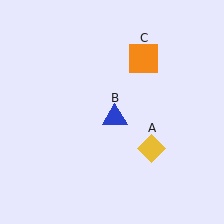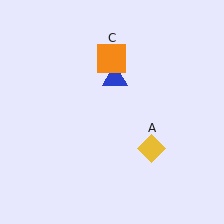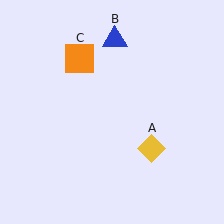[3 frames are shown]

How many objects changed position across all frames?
2 objects changed position: blue triangle (object B), orange square (object C).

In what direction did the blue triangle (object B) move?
The blue triangle (object B) moved up.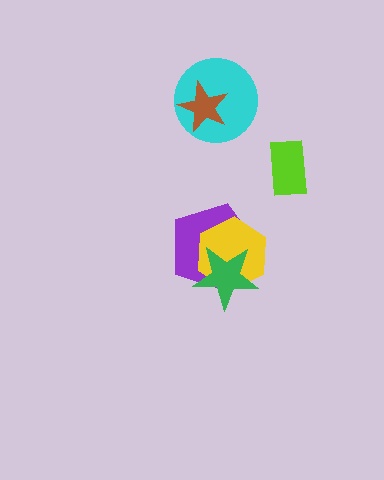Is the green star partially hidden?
No, no other shape covers it.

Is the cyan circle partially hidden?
Yes, it is partially covered by another shape.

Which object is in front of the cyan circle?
The brown star is in front of the cyan circle.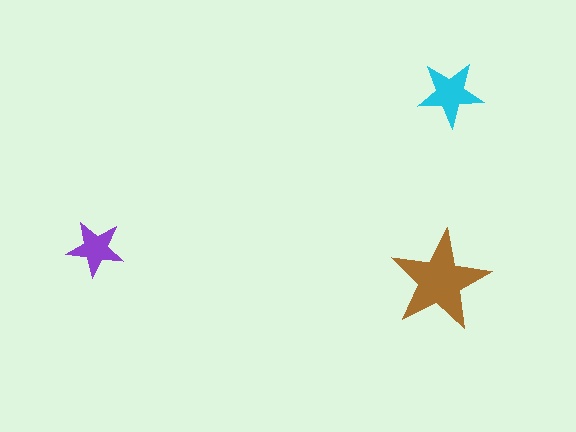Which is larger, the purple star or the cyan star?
The cyan one.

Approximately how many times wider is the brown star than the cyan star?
About 1.5 times wider.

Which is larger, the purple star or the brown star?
The brown one.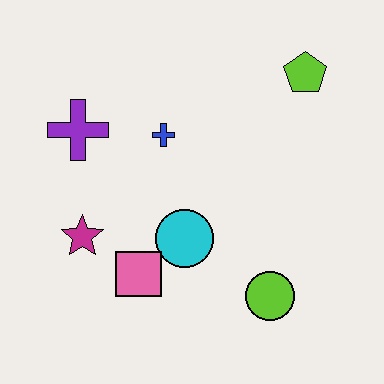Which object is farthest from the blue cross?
The lime circle is farthest from the blue cross.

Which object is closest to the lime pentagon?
The blue cross is closest to the lime pentagon.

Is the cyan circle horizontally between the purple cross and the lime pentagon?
Yes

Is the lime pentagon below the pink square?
No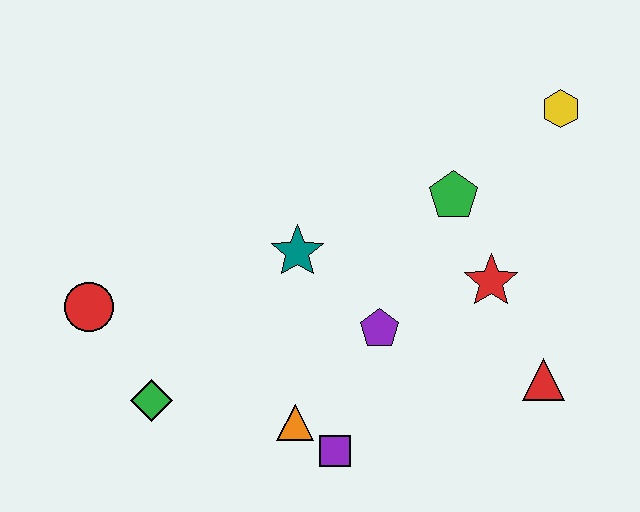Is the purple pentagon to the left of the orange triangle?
No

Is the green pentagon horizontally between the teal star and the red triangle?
Yes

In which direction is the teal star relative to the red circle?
The teal star is to the right of the red circle.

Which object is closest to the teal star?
The purple pentagon is closest to the teal star.